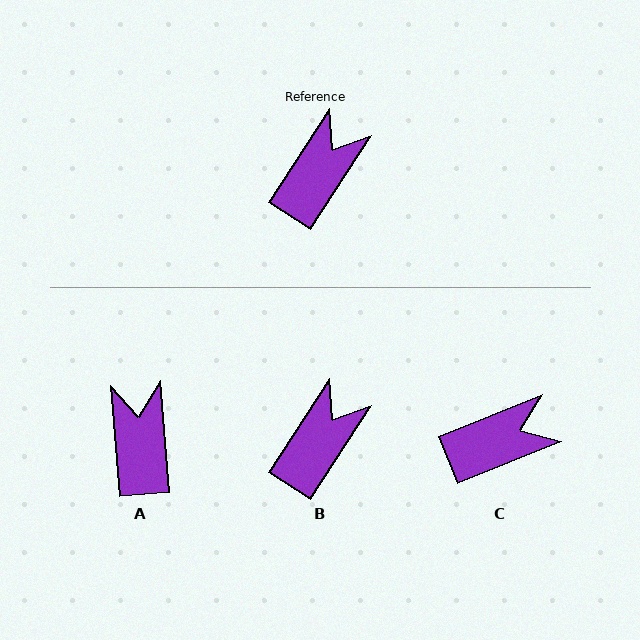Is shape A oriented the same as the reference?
No, it is off by about 37 degrees.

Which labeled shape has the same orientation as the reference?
B.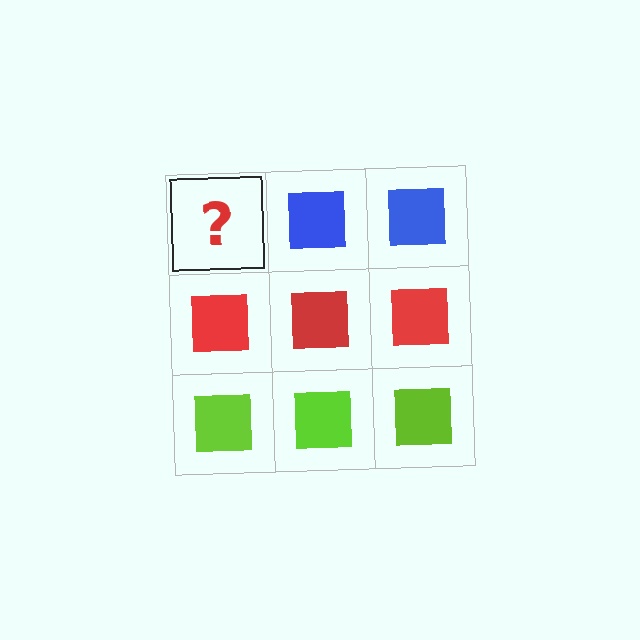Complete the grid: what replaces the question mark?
The question mark should be replaced with a blue square.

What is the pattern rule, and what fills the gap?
The rule is that each row has a consistent color. The gap should be filled with a blue square.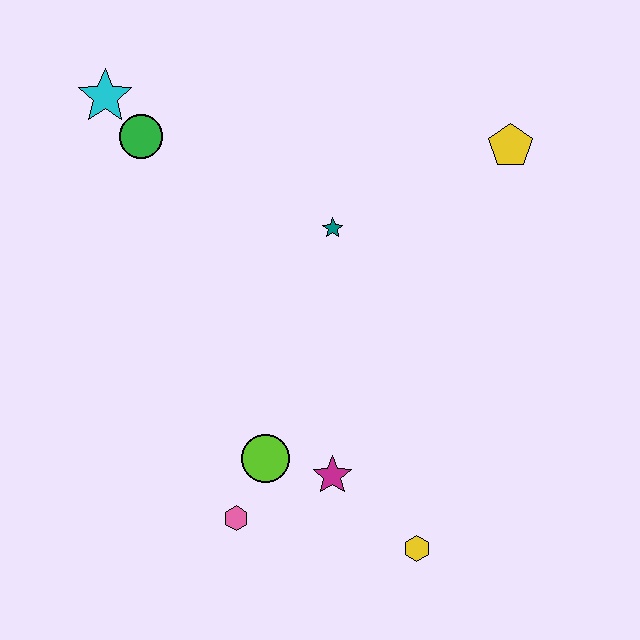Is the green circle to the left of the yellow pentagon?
Yes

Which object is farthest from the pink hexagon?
The yellow pentagon is farthest from the pink hexagon.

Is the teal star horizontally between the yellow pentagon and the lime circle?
Yes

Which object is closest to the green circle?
The cyan star is closest to the green circle.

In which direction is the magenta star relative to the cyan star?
The magenta star is below the cyan star.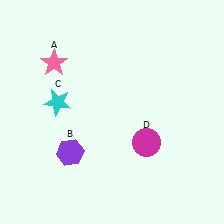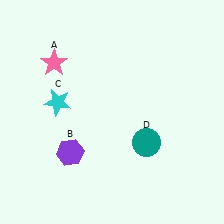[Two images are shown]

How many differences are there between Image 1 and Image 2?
There is 1 difference between the two images.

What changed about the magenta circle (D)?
In Image 1, D is magenta. In Image 2, it changed to teal.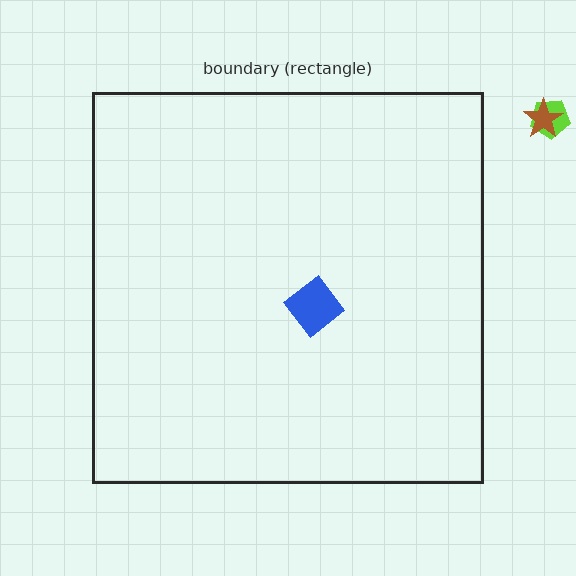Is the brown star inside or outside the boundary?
Outside.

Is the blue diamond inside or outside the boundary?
Inside.